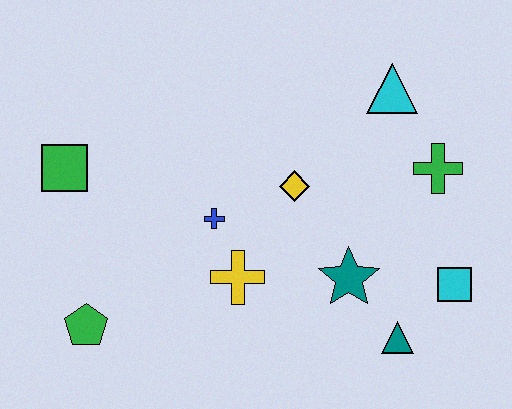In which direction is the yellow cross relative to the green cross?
The yellow cross is to the left of the green cross.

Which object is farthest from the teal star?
The green square is farthest from the teal star.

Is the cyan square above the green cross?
No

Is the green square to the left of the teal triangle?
Yes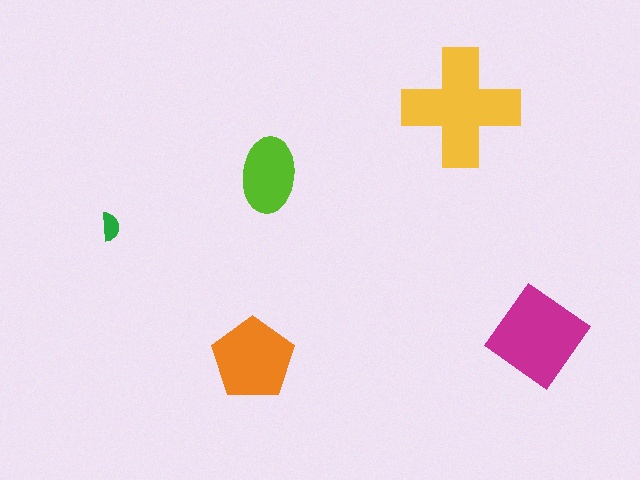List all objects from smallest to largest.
The green semicircle, the lime ellipse, the orange pentagon, the magenta diamond, the yellow cross.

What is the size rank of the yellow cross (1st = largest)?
1st.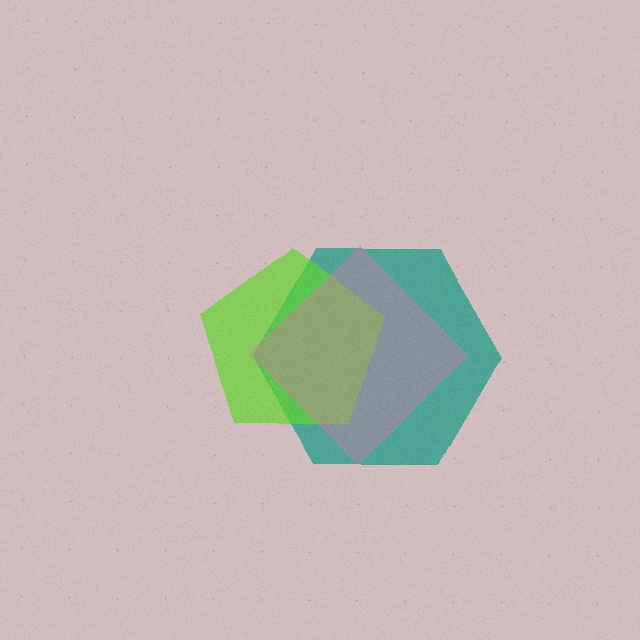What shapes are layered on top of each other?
The layered shapes are: a teal hexagon, a lime pentagon, a pink diamond.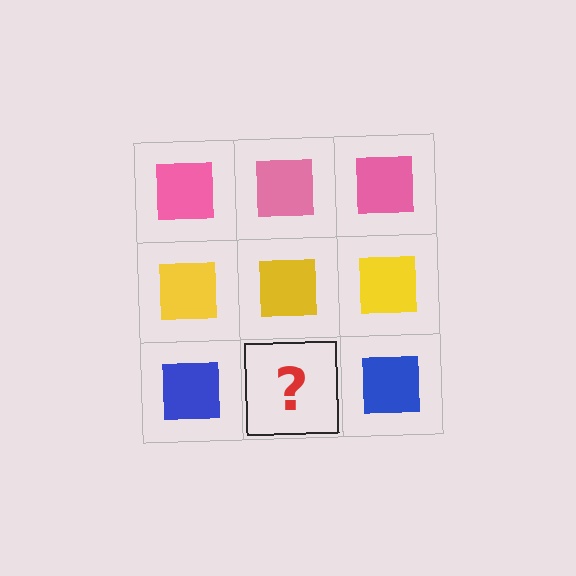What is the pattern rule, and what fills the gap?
The rule is that each row has a consistent color. The gap should be filled with a blue square.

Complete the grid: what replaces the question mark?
The question mark should be replaced with a blue square.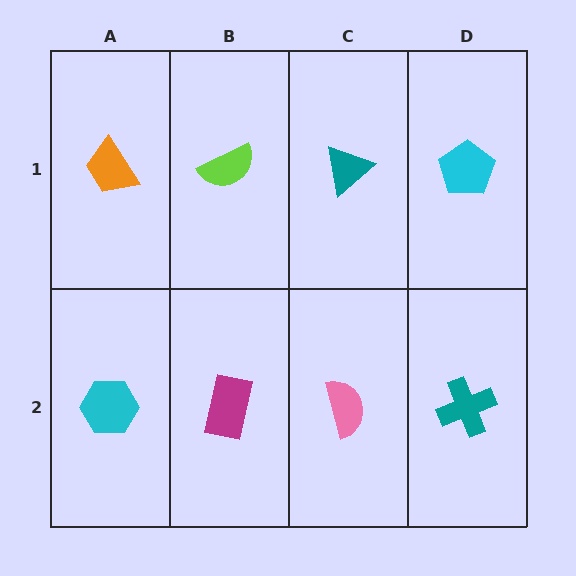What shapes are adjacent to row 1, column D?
A teal cross (row 2, column D), a teal triangle (row 1, column C).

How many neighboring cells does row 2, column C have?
3.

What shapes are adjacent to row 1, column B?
A magenta rectangle (row 2, column B), an orange trapezoid (row 1, column A), a teal triangle (row 1, column C).